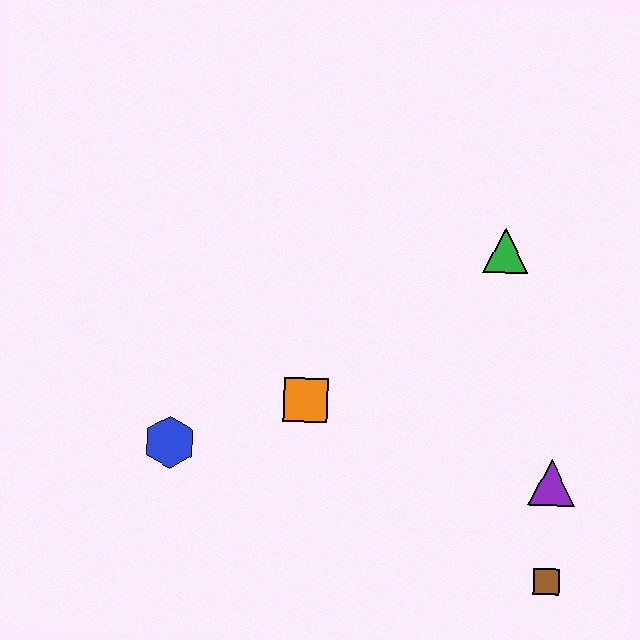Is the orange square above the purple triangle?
Yes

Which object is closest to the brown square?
The purple triangle is closest to the brown square.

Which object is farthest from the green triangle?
The blue hexagon is farthest from the green triangle.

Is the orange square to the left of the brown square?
Yes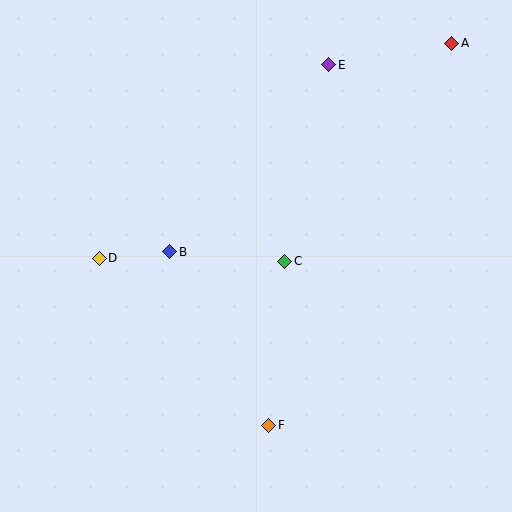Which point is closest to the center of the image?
Point C at (285, 261) is closest to the center.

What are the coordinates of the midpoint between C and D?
The midpoint between C and D is at (192, 260).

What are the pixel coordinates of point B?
Point B is at (170, 252).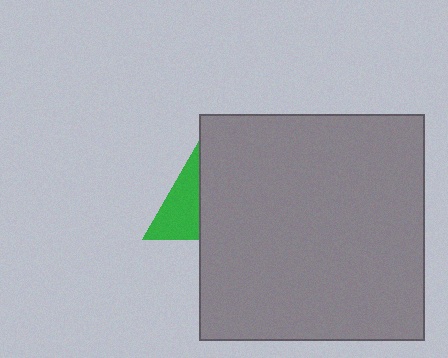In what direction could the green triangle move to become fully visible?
The green triangle could move left. That would shift it out from behind the gray square entirely.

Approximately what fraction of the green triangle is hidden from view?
Roughly 50% of the green triangle is hidden behind the gray square.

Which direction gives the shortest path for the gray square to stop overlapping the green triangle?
Moving right gives the shortest separation.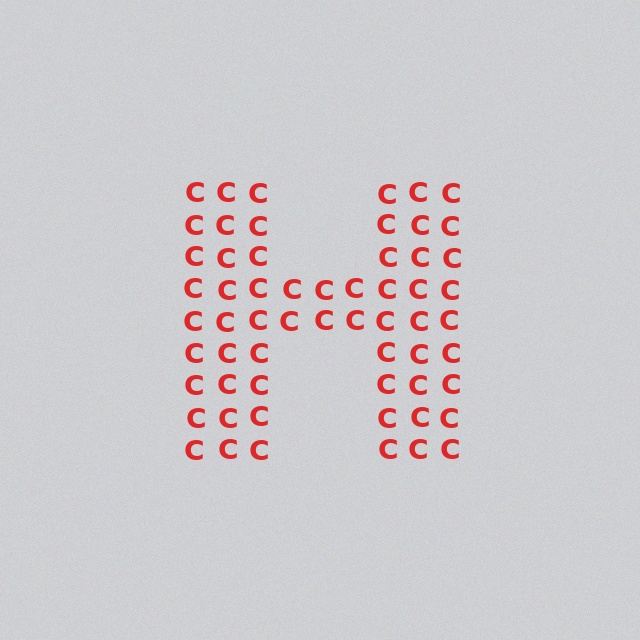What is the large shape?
The large shape is the letter H.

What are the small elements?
The small elements are letter C's.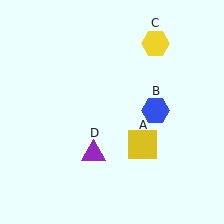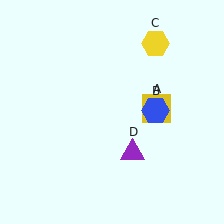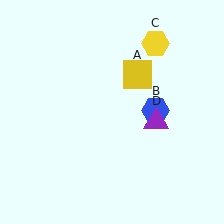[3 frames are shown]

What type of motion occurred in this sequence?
The yellow square (object A), purple triangle (object D) rotated counterclockwise around the center of the scene.